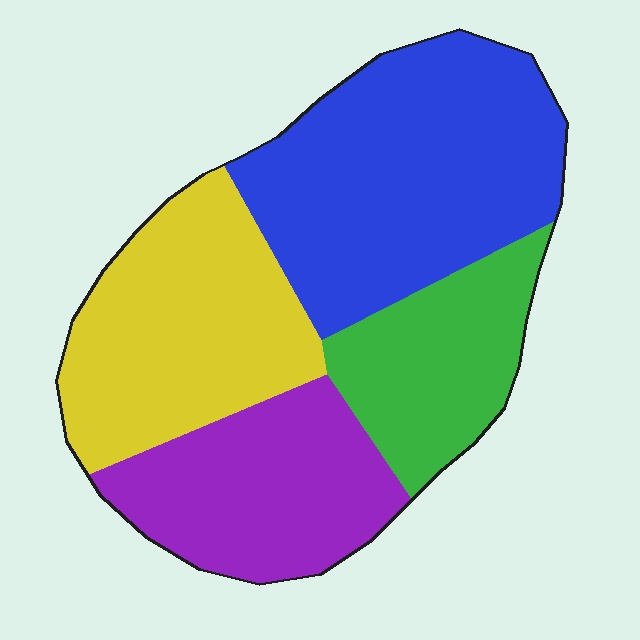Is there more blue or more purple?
Blue.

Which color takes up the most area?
Blue, at roughly 35%.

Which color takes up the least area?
Green, at roughly 15%.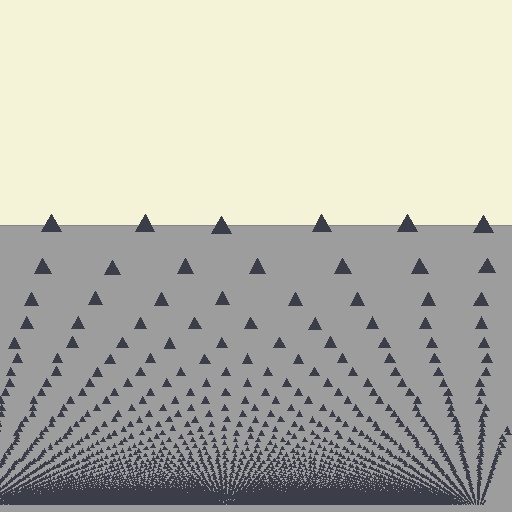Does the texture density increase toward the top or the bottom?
Density increases toward the bottom.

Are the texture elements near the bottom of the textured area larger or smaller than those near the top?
Smaller. The gradient is inverted — elements near the bottom are smaller and denser.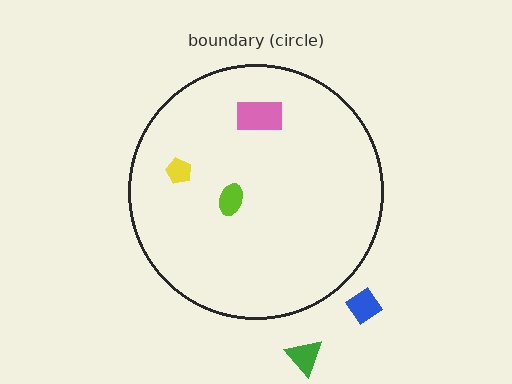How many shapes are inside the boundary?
3 inside, 2 outside.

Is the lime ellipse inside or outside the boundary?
Inside.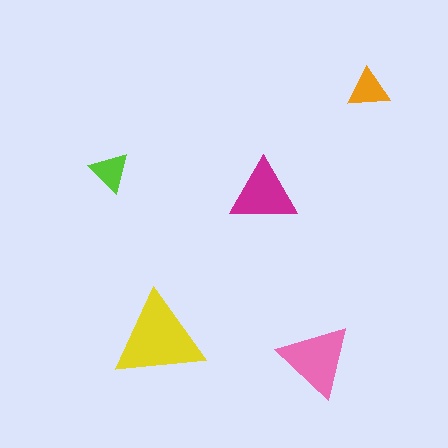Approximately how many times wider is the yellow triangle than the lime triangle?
About 2 times wider.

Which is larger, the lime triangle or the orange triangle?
The orange one.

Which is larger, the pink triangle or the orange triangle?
The pink one.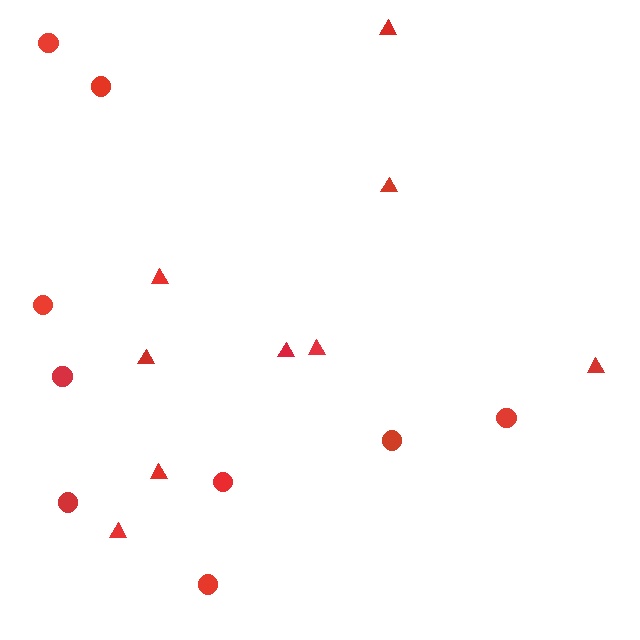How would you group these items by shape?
There are 2 groups: one group of triangles (9) and one group of circles (9).